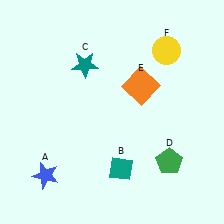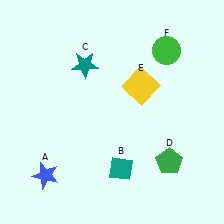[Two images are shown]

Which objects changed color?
E changed from orange to yellow. F changed from yellow to green.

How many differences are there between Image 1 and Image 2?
There are 2 differences between the two images.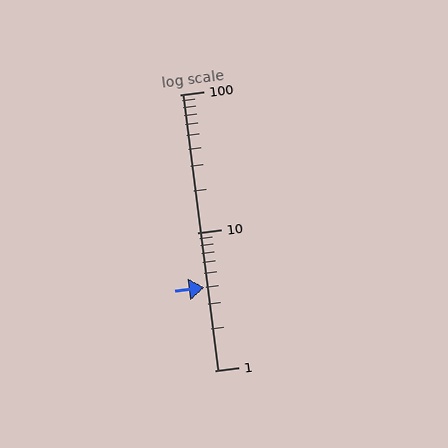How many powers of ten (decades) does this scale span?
The scale spans 2 decades, from 1 to 100.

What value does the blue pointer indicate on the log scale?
The pointer indicates approximately 4.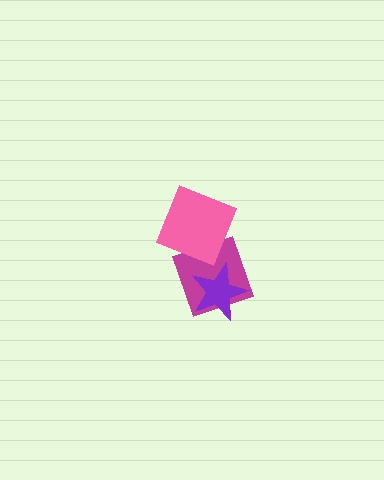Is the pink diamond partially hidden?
No, no other shape covers it.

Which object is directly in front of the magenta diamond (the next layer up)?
The pink diamond is directly in front of the magenta diamond.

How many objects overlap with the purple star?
1 object overlaps with the purple star.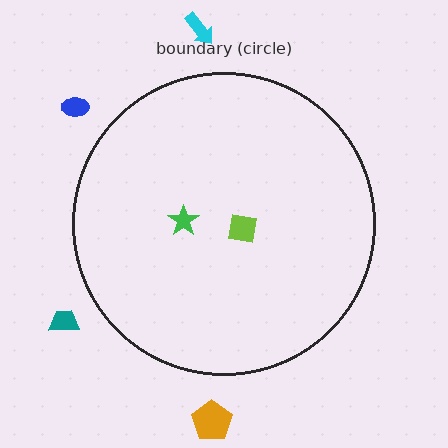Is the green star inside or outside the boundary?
Inside.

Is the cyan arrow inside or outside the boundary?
Outside.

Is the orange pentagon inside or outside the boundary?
Outside.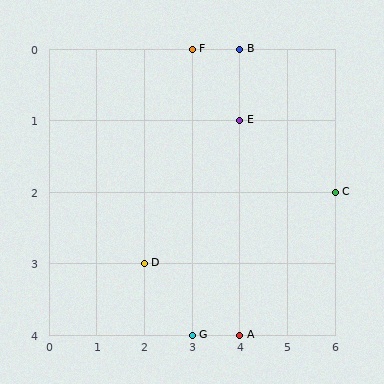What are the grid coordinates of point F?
Point F is at grid coordinates (3, 0).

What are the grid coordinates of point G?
Point G is at grid coordinates (3, 4).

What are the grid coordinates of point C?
Point C is at grid coordinates (6, 2).